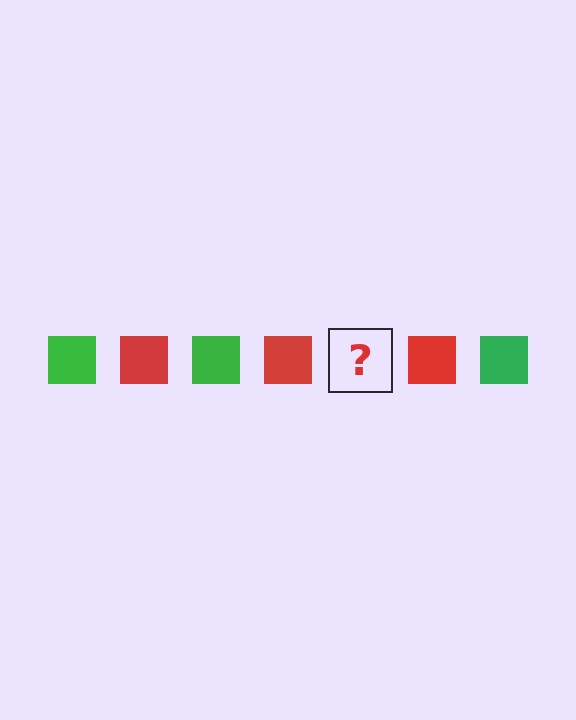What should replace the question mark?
The question mark should be replaced with a green square.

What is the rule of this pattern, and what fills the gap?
The rule is that the pattern cycles through green, red squares. The gap should be filled with a green square.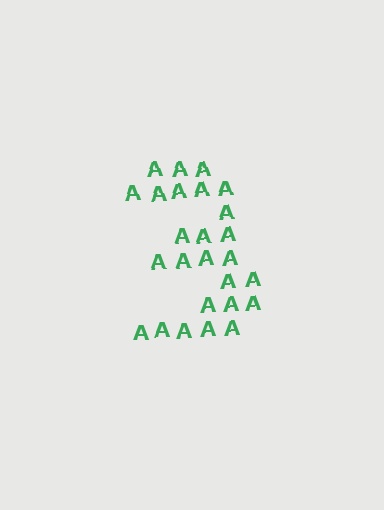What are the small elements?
The small elements are letter A's.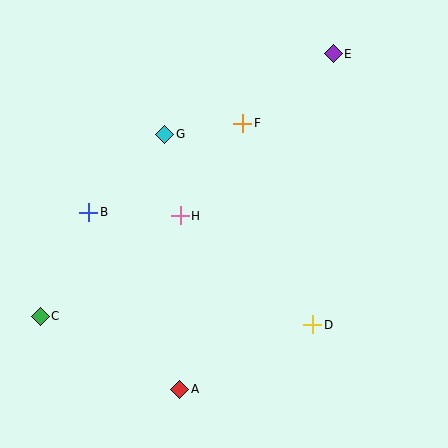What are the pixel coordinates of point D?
Point D is at (313, 325).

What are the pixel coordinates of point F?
Point F is at (243, 123).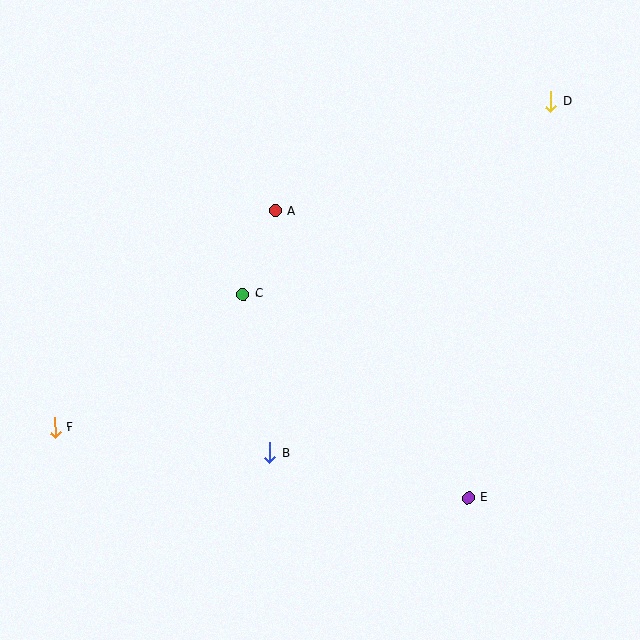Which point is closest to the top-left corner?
Point A is closest to the top-left corner.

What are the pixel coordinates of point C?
Point C is at (243, 294).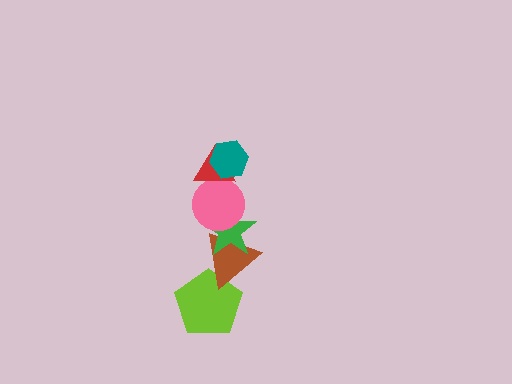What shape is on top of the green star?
The pink circle is on top of the green star.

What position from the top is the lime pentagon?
The lime pentagon is 6th from the top.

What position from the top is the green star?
The green star is 4th from the top.